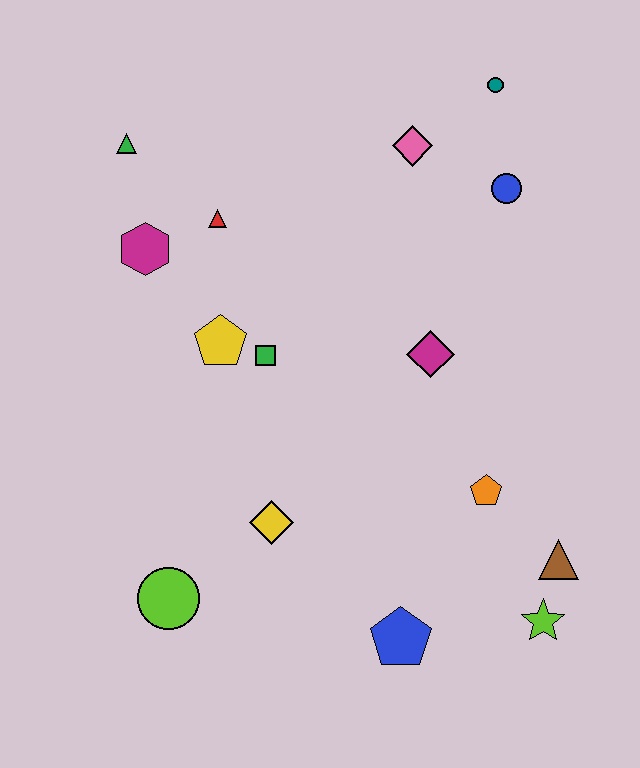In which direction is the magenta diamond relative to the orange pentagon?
The magenta diamond is above the orange pentagon.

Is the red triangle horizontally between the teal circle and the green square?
No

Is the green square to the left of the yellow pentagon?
No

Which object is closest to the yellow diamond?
The lime circle is closest to the yellow diamond.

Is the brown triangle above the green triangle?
No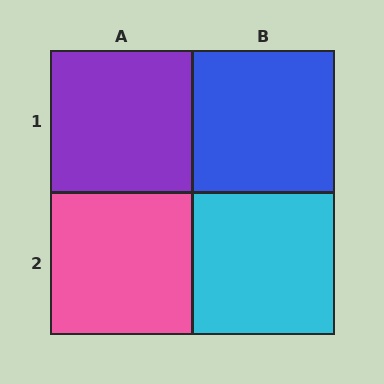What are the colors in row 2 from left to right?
Pink, cyan.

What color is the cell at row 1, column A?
Purple.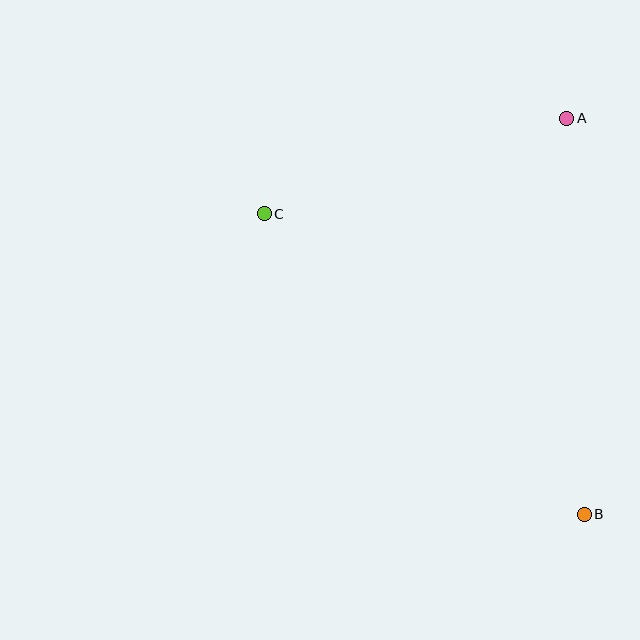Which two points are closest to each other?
Points A and C are closest to each other.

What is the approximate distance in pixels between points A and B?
The distance between A and B is approximately 397 pixels.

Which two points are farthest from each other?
Points B and C are farthest from each other.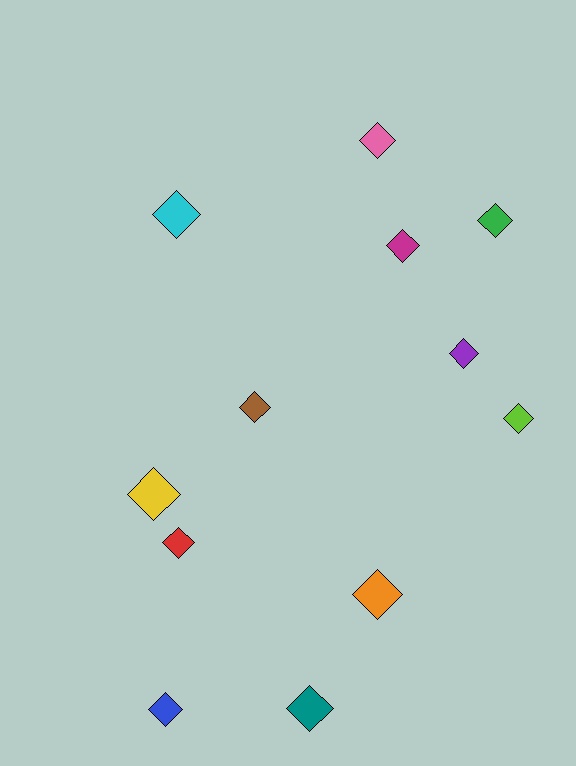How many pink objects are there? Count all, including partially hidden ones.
There is 1 pink object.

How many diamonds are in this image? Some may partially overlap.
There are 12 diamonds.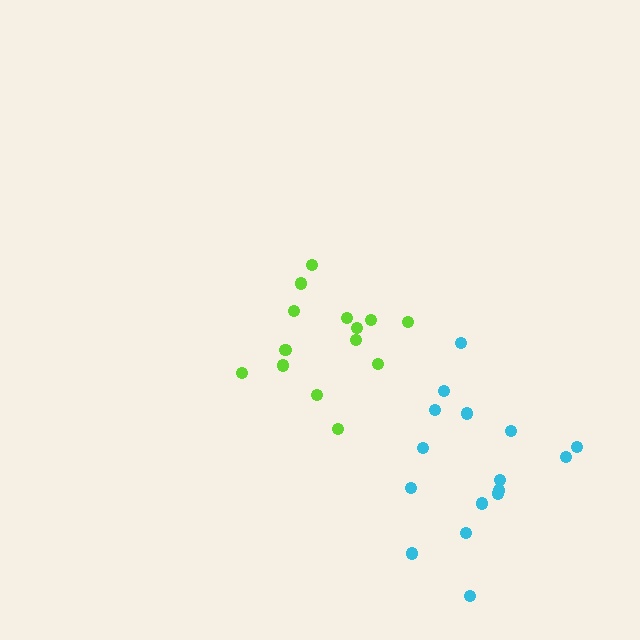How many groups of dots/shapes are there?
There are 2 groups.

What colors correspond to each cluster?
The clusters are colored: lime, cyan.